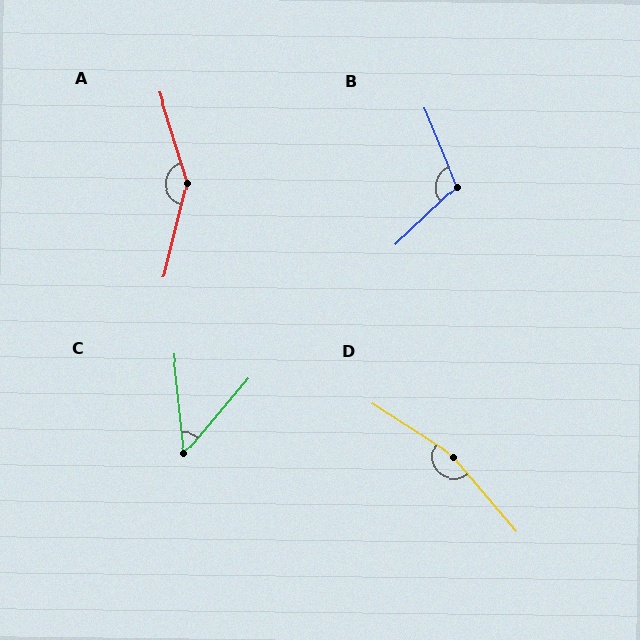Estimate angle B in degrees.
Approximately 111 degrees.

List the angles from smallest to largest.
C (46°), B (111°), A (149°), D (163°).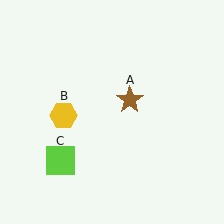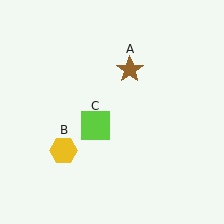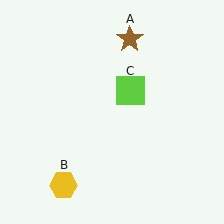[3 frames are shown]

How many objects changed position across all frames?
3 objects changed position: brown star (object A), yellow hexagon (object B), lime square (object C).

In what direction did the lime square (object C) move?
The lime square (object C) moved up and to the right.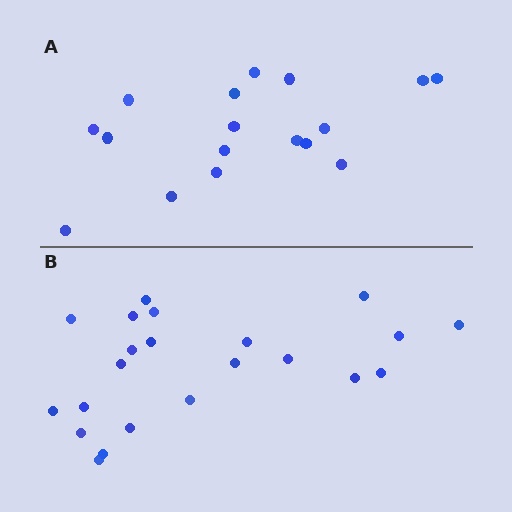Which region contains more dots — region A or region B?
Region B (the bottom region) has more dots.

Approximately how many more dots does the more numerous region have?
Region B has about 5 more dots than region A.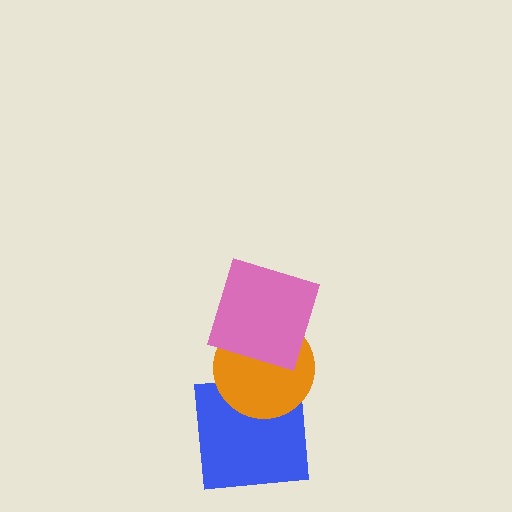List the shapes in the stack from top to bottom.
From top to bottom: the pink square, the orange circle, the blue square.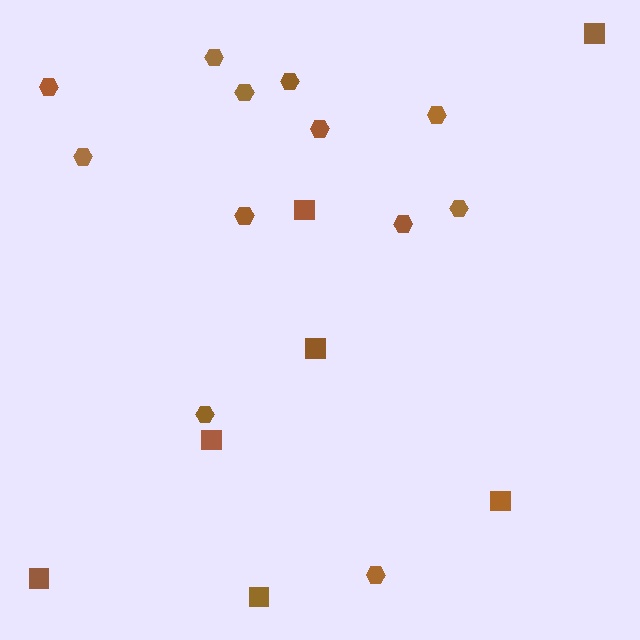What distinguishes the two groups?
There are 2 groups: one group of hexagons (12) and one group of squares (7).